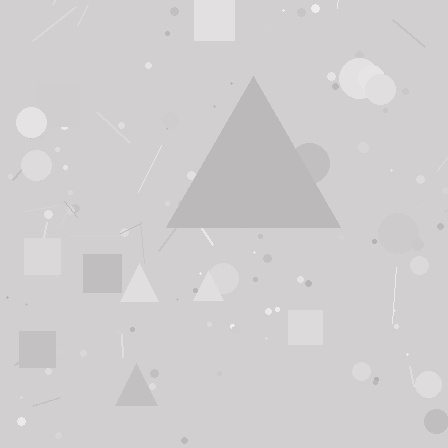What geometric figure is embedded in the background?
A triangle is embedded in the background.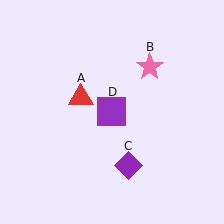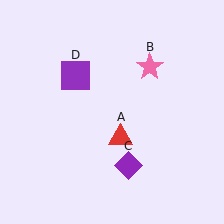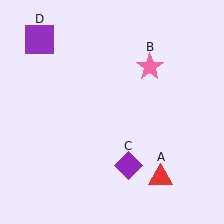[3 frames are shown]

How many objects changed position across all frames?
2 objects changed position: red triangle (object A), purple square (object D).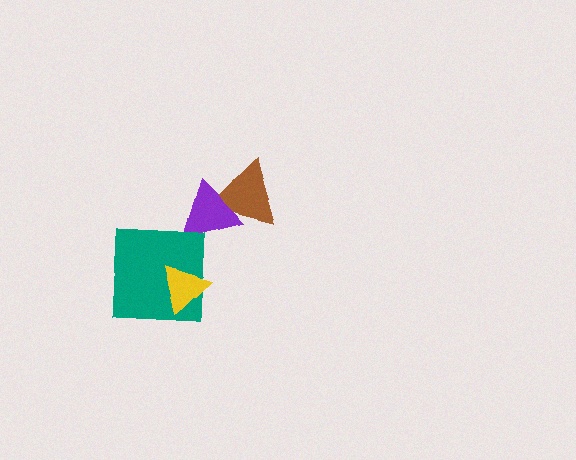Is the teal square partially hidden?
Yes, it is partially covered by another shape.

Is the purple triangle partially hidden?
No, no other shape covers it.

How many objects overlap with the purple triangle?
1 object overlaps with the purple triangle.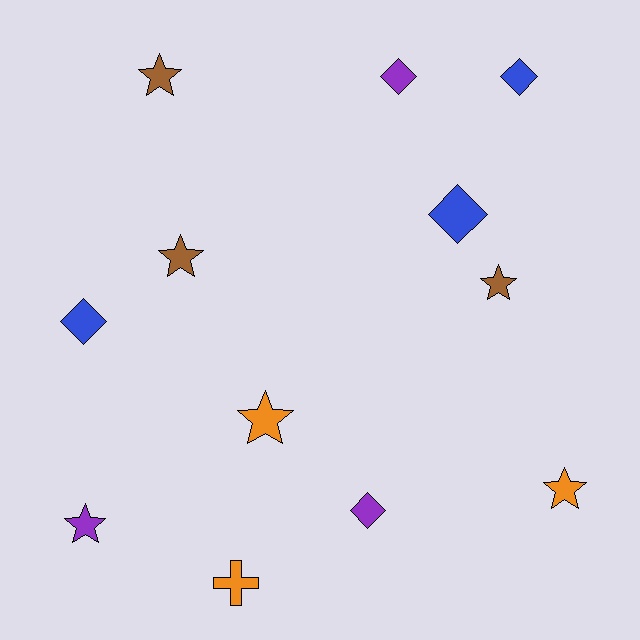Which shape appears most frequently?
Star, with 6 objects.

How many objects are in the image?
There are 12 objects.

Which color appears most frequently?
Blue, with 3 objects.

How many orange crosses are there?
There is 1 orange cross.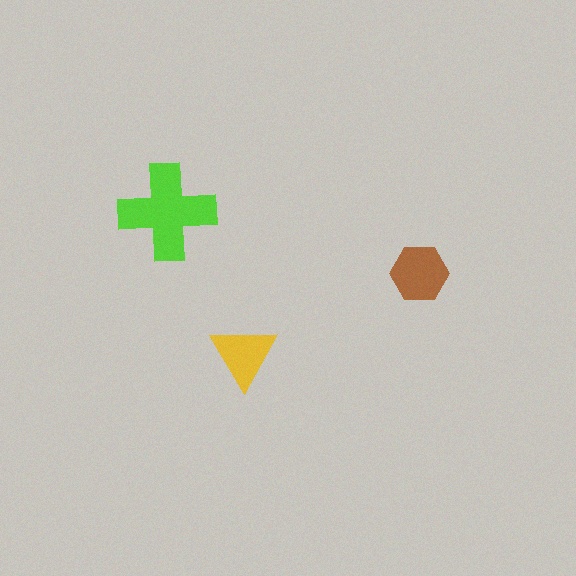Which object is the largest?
The lime cross.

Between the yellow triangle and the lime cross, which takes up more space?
The lime cross.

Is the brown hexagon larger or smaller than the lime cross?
Smaller.